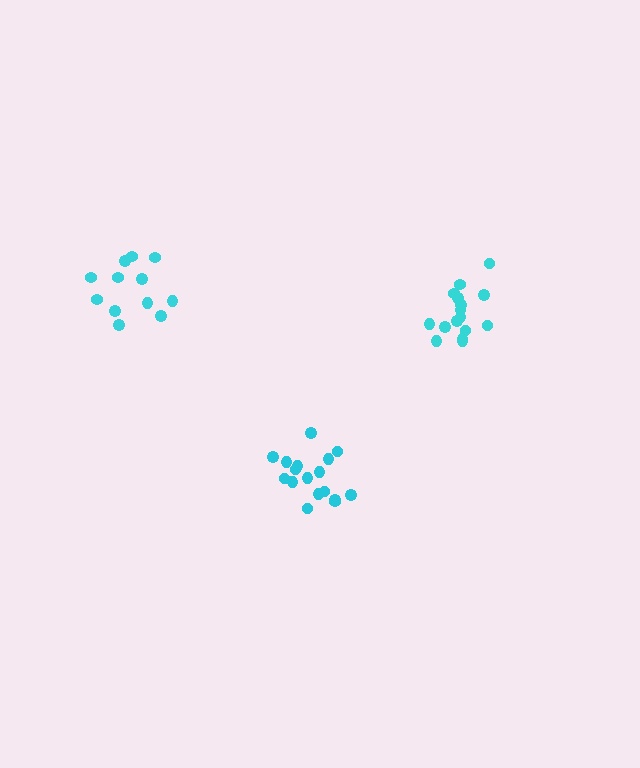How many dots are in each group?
Group 1: 17 dots, Group 2: 16 dots, Group 3: 12 dots (45 total).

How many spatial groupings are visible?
There are 3 spatial groupings.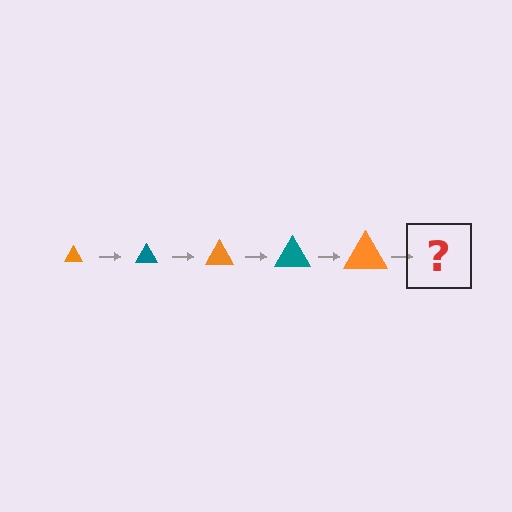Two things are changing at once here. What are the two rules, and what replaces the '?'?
The two rules are that the triangle grows larger each step and the color cycles through orange and teal. The '?' should be a teal triangle, larger than the previous one.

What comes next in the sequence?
The next element should be a teal triangle, larger than the previous one.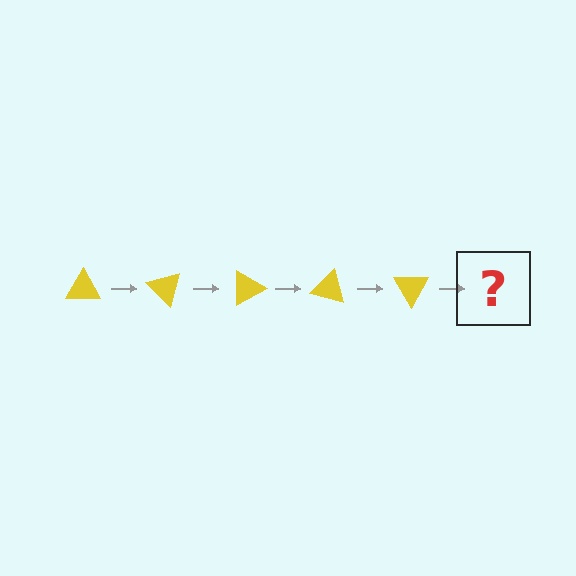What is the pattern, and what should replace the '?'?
The pattern is that the triangle rotates 45 degrees each step. The '?' should be a yellow triangle rotated 225 degrees.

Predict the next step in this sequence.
The next step is a yellow triangle rotated 225 degrees.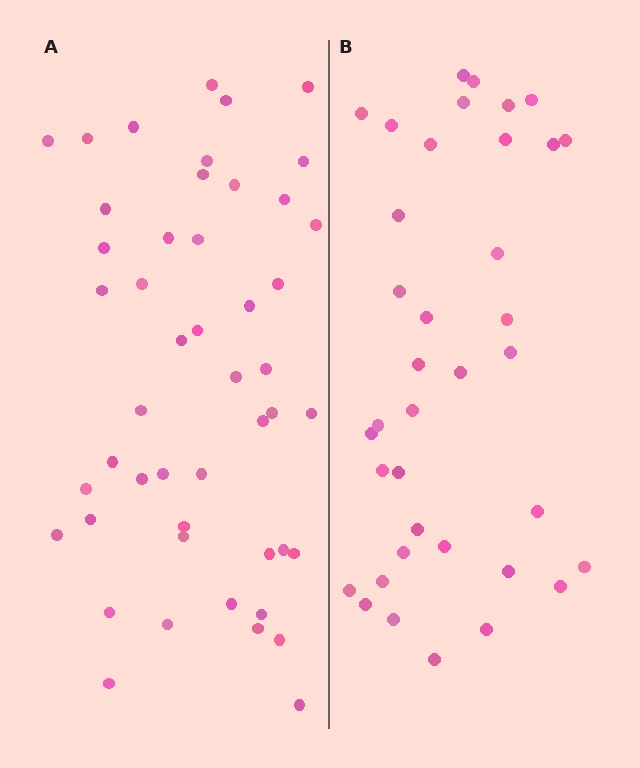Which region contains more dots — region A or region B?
Region A (the left region) has more dots.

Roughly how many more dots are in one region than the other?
Region A has roughly 12 or so more dots than region B.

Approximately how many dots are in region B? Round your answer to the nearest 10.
About 40 dots. (The exact count is 37, which rounds to 40.)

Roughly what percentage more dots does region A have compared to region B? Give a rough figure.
About 30% more.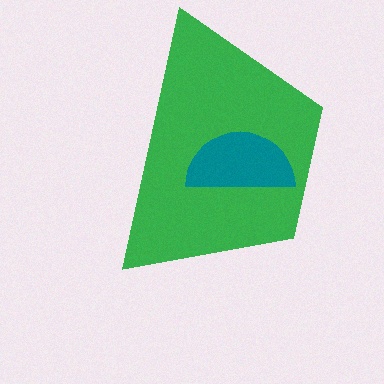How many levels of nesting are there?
2.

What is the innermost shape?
The teal semicircle.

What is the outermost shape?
The green trapezoid.